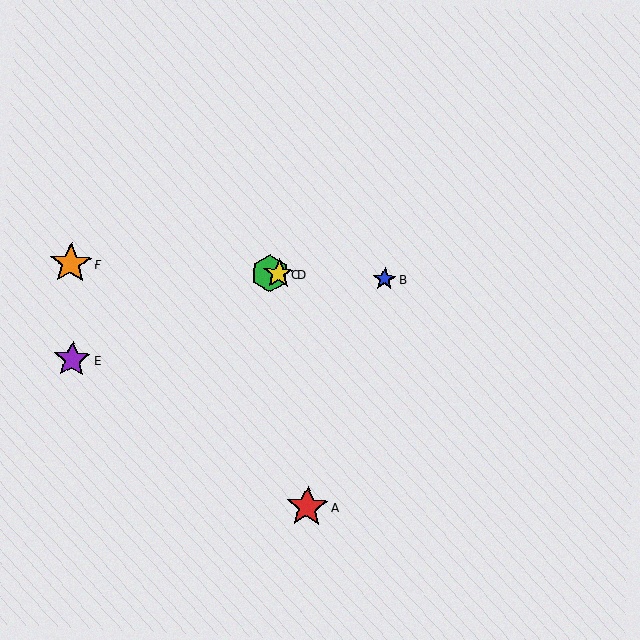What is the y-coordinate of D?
Object D is at y≈274.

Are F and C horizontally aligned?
Yes, both are at y≈263.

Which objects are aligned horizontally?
Objects B, C, D, F are aligned horizontally.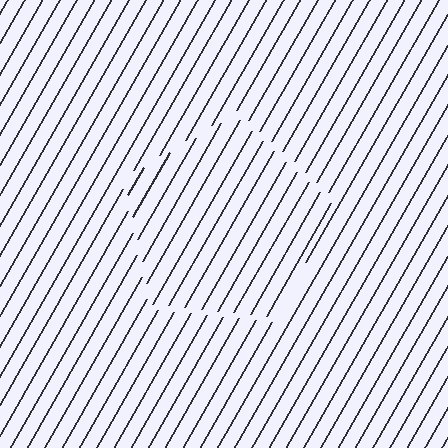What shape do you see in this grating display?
An illusory pentagon. The interior of the shape contains the same grating, shifted by half a period — the contour is defined by the phase discontinuity where line-ends from the inner and outer gratings abut.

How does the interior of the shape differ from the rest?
The interior of the shape contains the same grating, shifted by half a period — the contour is defined by the phase discontinuity where line-ends from the inner and outer gratings abut.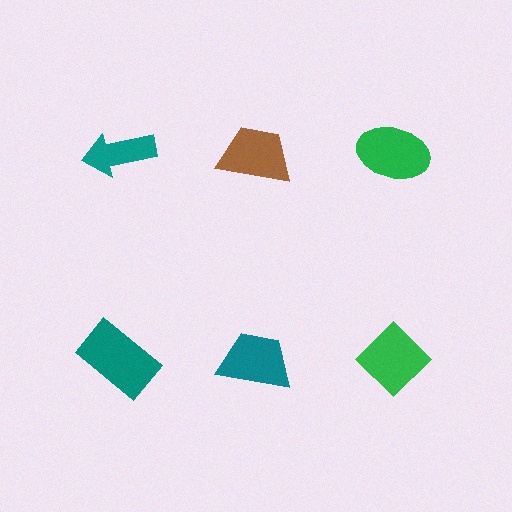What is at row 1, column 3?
A green ellipse.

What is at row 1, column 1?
A teal arrow.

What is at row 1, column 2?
A brown trapezoid.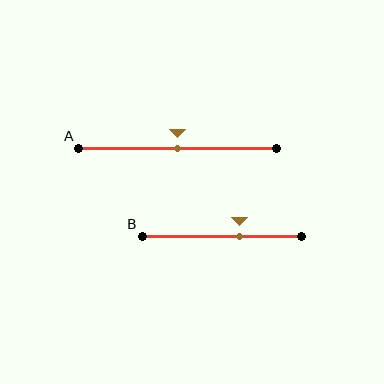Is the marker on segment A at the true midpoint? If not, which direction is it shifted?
Yes, the marker on segment A is at the true midpoint.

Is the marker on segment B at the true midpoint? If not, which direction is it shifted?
No, the marker on segment B is shifted to the right by about 11% of the segment length.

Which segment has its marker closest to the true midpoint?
Segment A has its marker closest to the true midpoint.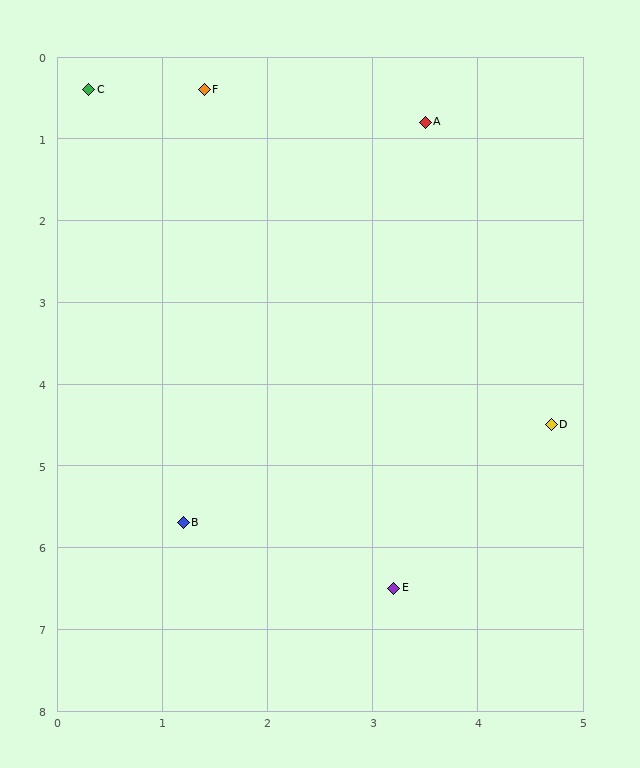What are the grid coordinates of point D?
Point D is at approximately (4.7, 4.5).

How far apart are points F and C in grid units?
Points F and C are about 1.1 grid units apart.